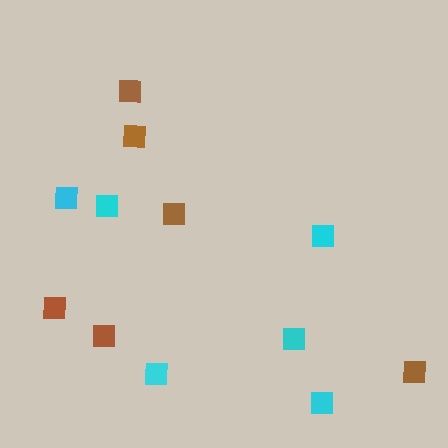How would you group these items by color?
There are 2 groups: one group of cyan squares (6) and one group of brown squares (6).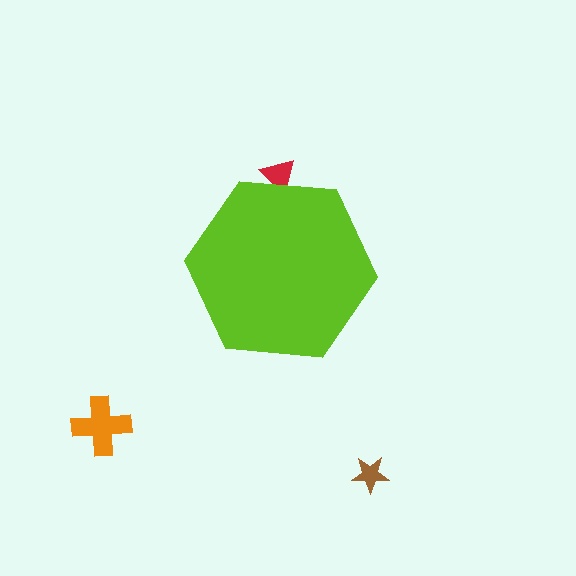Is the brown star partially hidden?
No, the brown star is fully visible.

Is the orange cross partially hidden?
No, the orange cross is fully visible.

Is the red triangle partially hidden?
Yes, the red triangle is partially hidden behind the lime hexagon.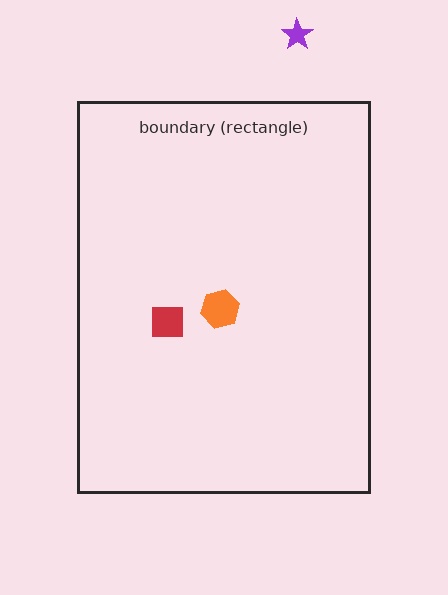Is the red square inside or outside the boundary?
Inside.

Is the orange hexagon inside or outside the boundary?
Inside.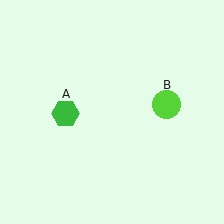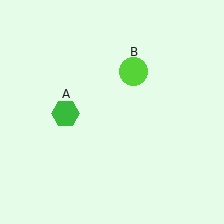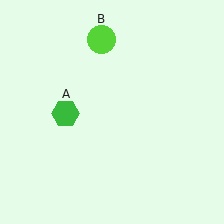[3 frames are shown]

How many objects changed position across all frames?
1 object changed position: lime circle (object B).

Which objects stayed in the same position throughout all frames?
Green hexagon (object A) remained stationary.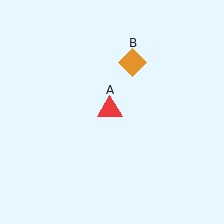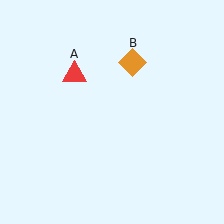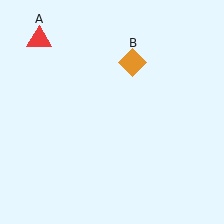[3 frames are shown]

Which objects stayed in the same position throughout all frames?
Orange diamond (object B) remained stationary.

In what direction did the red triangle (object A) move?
The red triangle (object A) moved up and to the left.